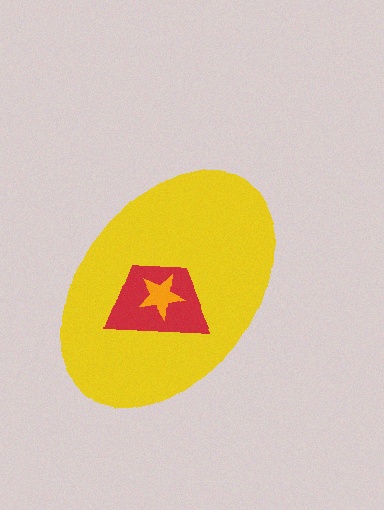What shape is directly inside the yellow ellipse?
The red trapezoid.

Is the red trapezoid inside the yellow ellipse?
Yes.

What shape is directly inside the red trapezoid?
The orange star.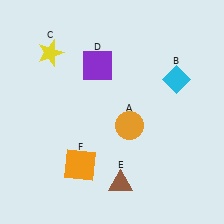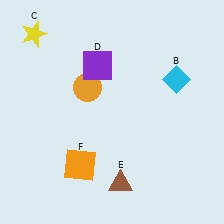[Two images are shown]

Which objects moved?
The objects that moved are: the orange circle (A), the yellow star (C).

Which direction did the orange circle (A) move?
The orange circle (A) moved left.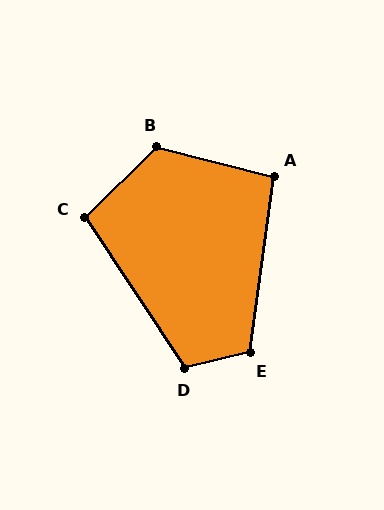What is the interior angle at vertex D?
Approximately 110 degrees (obtuse).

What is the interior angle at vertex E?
Approximately 111 degrees (obtuse).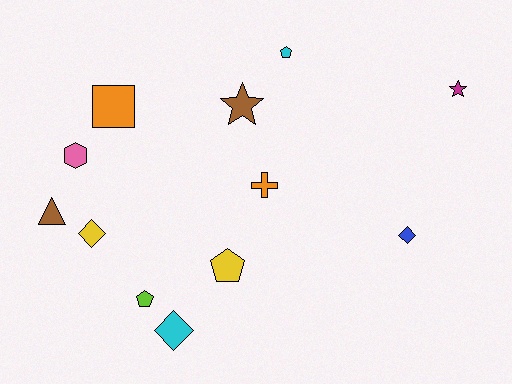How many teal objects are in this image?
There are no teal objects.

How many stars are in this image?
There are 2 stars.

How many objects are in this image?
There are 12 objects.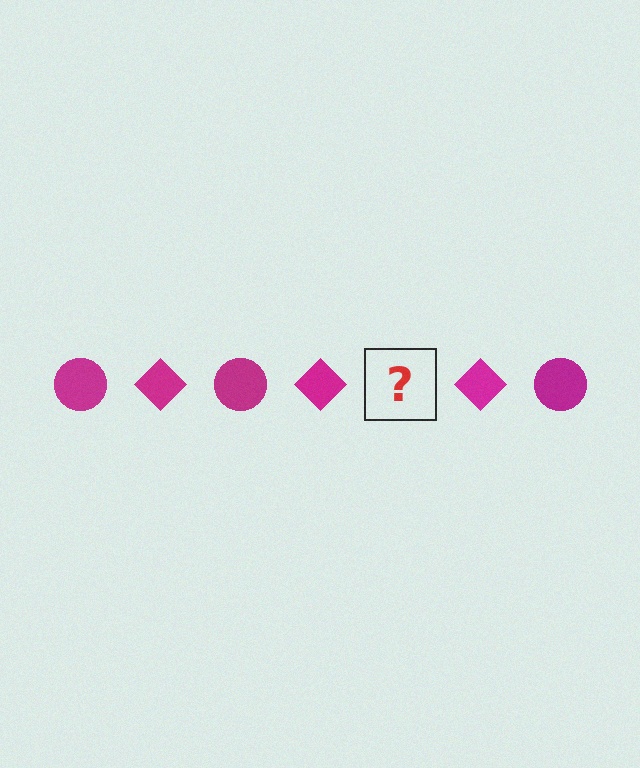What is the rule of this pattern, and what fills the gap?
The rule is that the pattern cycles through circle, diamond shapes in magenta. The gap should be filled with a magenta circle.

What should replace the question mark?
The question mark should be replaced with a magenta circle.